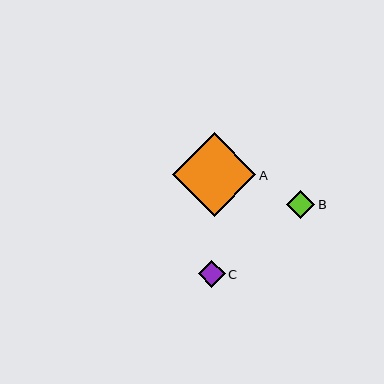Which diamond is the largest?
Diamond A is the largest with a size of approximately 83 pixels.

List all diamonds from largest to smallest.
From largest to smallest: A, B, C.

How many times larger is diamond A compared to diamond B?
Diamond A is approximately 3.0 times the size of diamond B.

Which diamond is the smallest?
Diamond C is the smallest with a size of approximately 27 pixels.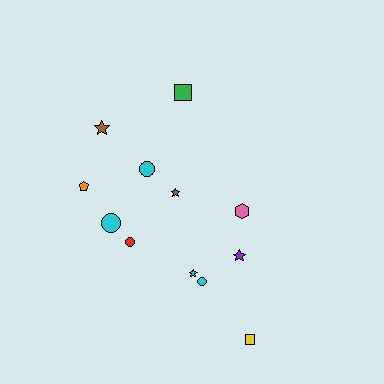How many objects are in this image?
There are 12 objects.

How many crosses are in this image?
There are no crosses.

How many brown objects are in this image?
There are 2 brown objects.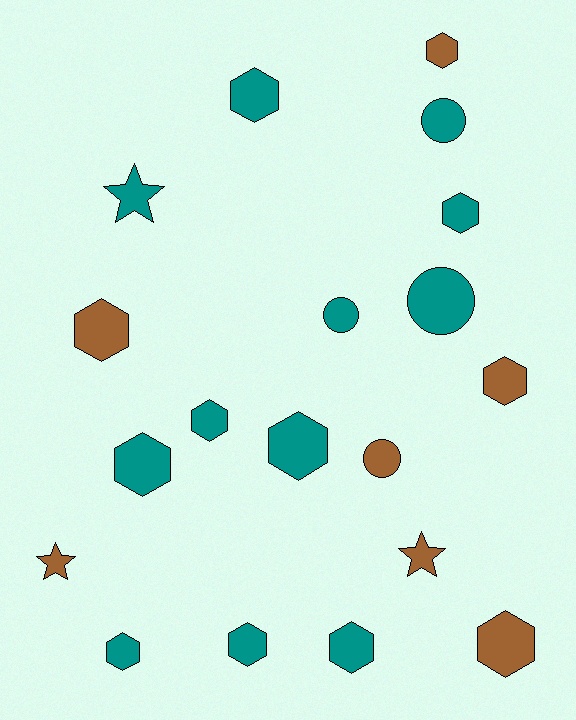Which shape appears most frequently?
Hexagon, with 12 objects.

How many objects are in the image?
There are 19 objects.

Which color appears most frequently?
Teal, with 12 objects.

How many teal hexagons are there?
There are 8 teal hexagons.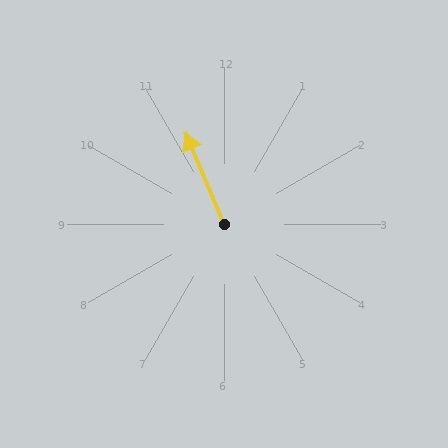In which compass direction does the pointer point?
Northwest.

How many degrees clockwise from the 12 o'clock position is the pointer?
Approximately 337 degrees.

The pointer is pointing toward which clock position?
Roughly 11 o'clock.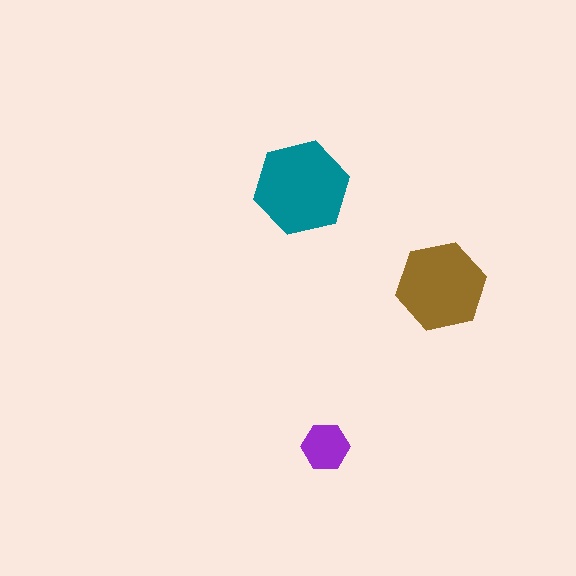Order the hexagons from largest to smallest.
the teal one, the brown one, the purple one.